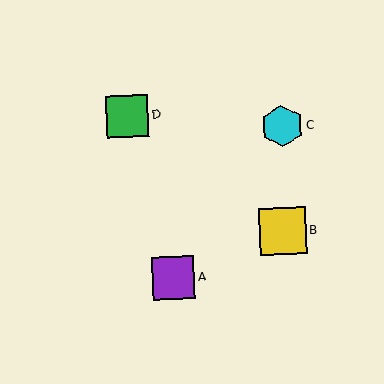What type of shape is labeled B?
Shape B is a yellow square.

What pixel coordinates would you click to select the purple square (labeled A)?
Click at (173, 278) to select the purple square A.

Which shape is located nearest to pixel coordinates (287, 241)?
The yellow square (labeled B) at (282, 231) is nearest to that location.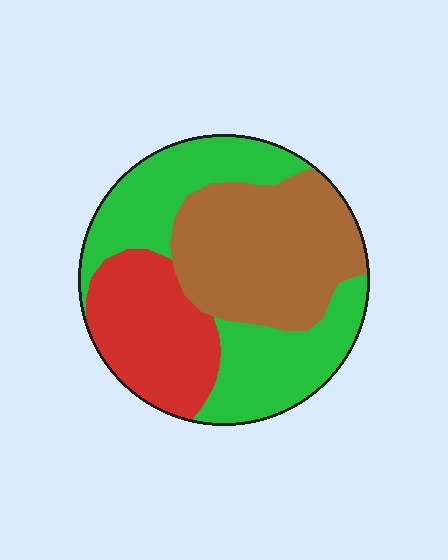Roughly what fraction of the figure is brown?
Brown covers around 35% of the figure.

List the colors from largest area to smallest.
From largest to smallest: green, brown, red.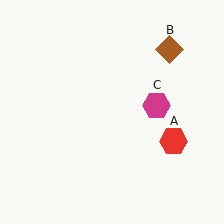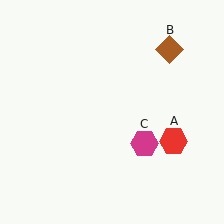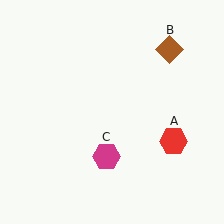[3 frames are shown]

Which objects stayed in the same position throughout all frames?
Red hexagon (object A) and brown diamond (object B) remained stationary.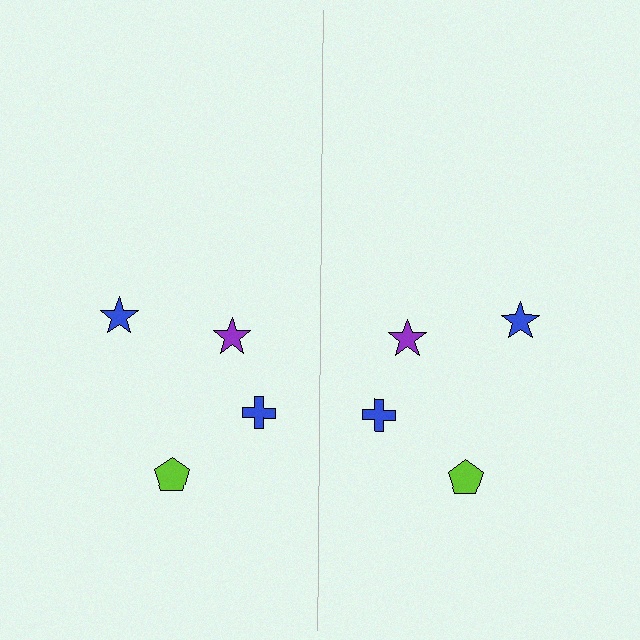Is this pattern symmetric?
Yes, this pattern has bilateral (reflection) symmetry.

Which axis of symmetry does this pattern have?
The pattern has a vertical axis of symmetry running through the center of the image.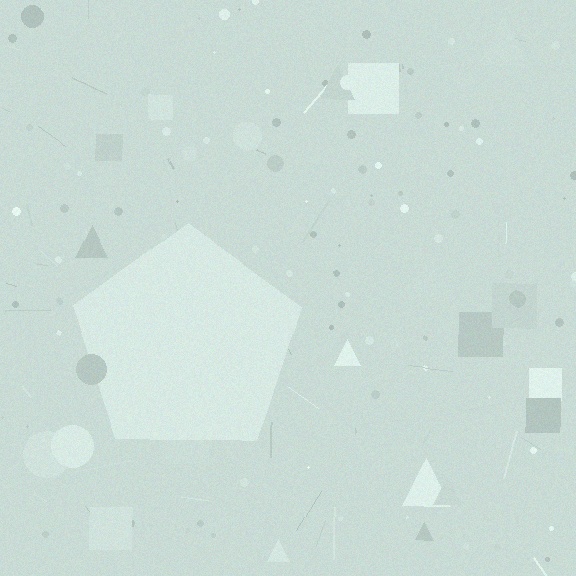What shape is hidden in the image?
A pentagon is hidden in the image.